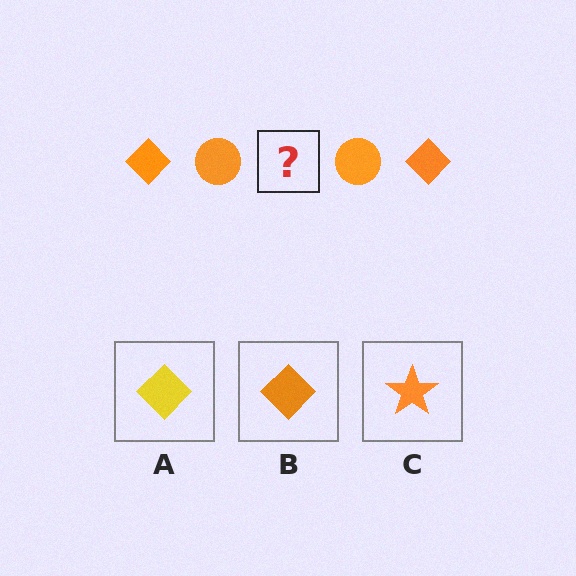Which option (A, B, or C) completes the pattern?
B.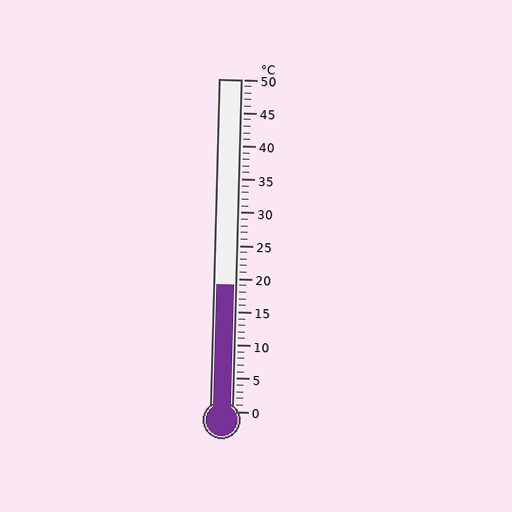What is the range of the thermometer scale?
The thermometer scale ranges from 0°C to 50°C.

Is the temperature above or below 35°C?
The temperature is below 35°C.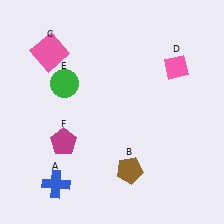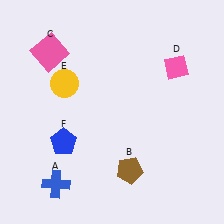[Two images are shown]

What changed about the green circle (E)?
In Image 1, E is green. In Image 2, it changed to yellow.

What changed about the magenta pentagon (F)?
In Image 1, F is magenta. In Image 2, it changed to blue.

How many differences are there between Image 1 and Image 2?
There are 2 differences between the two images.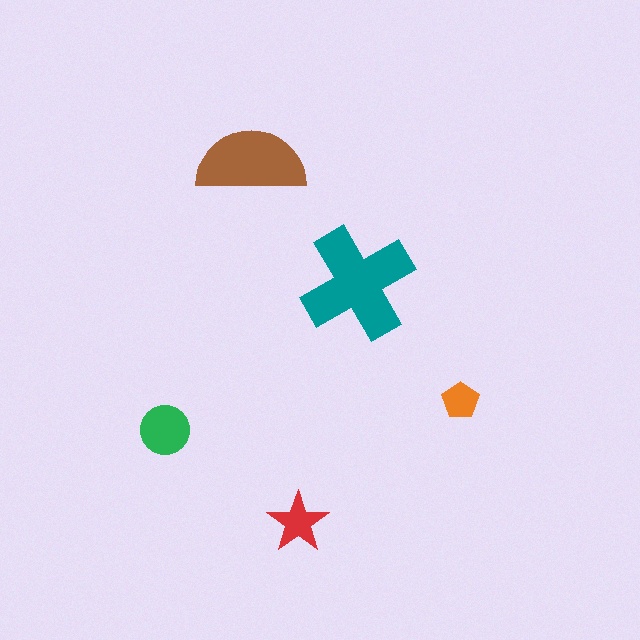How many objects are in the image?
There are 5 objects in the image.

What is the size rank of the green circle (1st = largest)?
3rd.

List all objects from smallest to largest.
The orange pentagon, the red star, the green circle, the brown semicircle, the teal cross.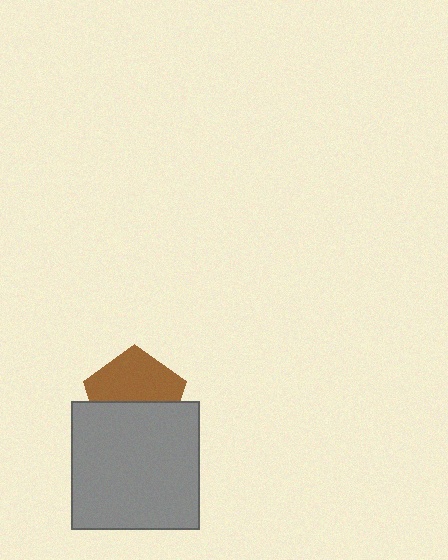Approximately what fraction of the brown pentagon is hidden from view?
Roughly 46% of the brown pentagon is hidden behind the gray square.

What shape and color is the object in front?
The object in front is a gray square.